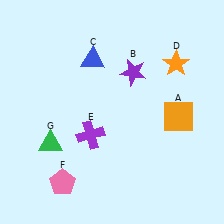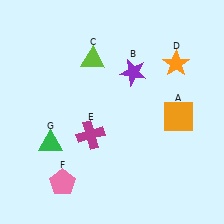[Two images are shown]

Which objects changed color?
C changed from blue to lime. E changed from purple to magenta.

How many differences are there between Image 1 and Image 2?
There are 2 differences between the two images.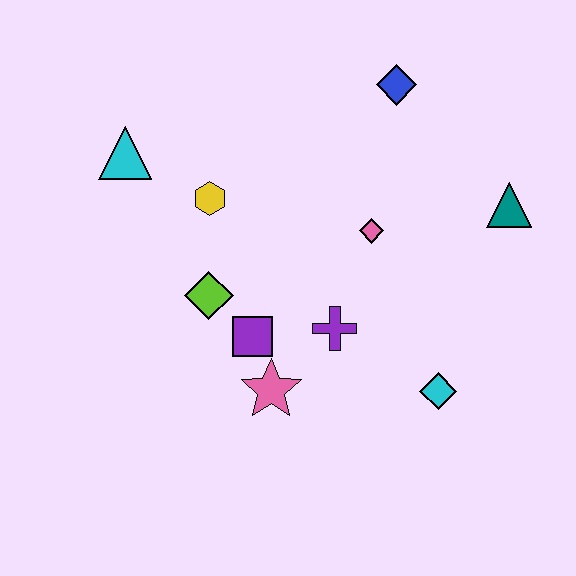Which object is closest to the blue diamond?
The pink diamond is closest to the blue diamond.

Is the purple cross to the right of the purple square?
Yes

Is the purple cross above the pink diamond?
No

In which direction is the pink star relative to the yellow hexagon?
The pink star is below the yellow hexagon.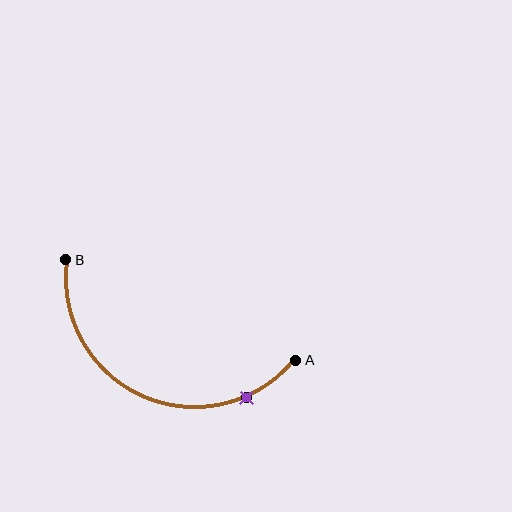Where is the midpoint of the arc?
The arc midpoint is the point on the curve farthest from the straight line joining A and B. It sits below that line.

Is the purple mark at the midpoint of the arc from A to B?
No. The purple mark lies on the arc but is closer to endpoint A. The arc midpoint would be at the point on the curve equidistant along the arc from both A and B.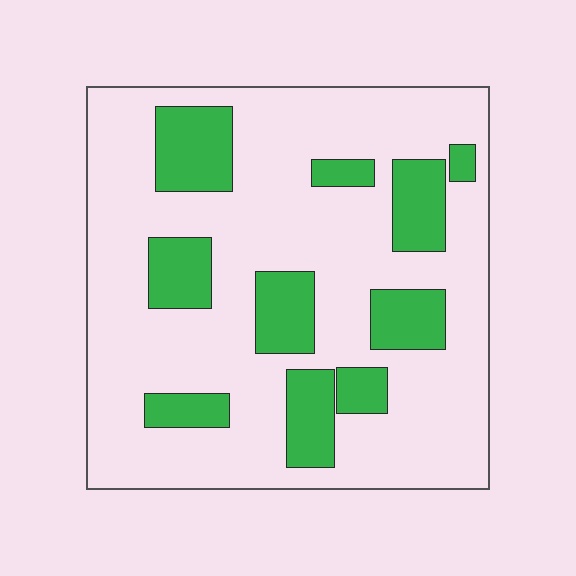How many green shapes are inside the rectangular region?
10.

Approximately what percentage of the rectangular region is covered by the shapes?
Approximately 25%.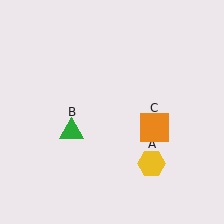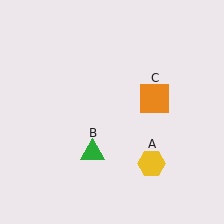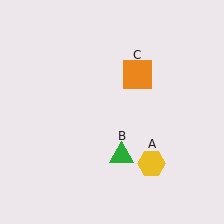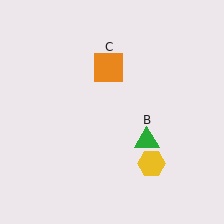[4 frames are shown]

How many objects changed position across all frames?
2 objects changed position: green triangle (object B), orange square (object C).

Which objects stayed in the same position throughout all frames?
Yellow hexagon (object A) remained stationary.